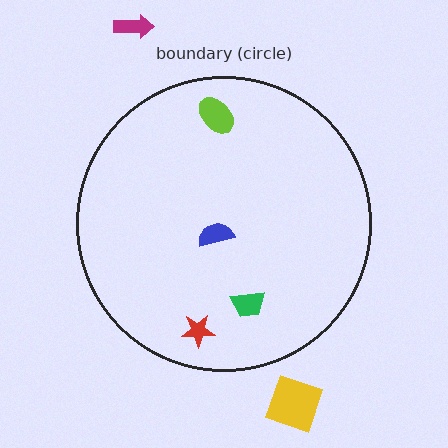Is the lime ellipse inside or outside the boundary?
Inside.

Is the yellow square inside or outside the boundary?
Outside.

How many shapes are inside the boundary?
4 inside, 2 outside.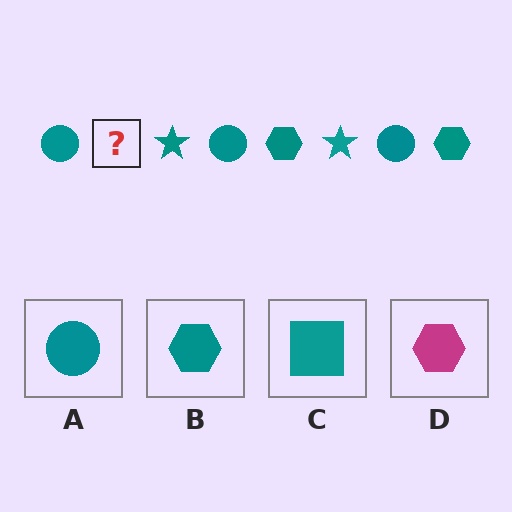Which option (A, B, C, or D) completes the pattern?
B.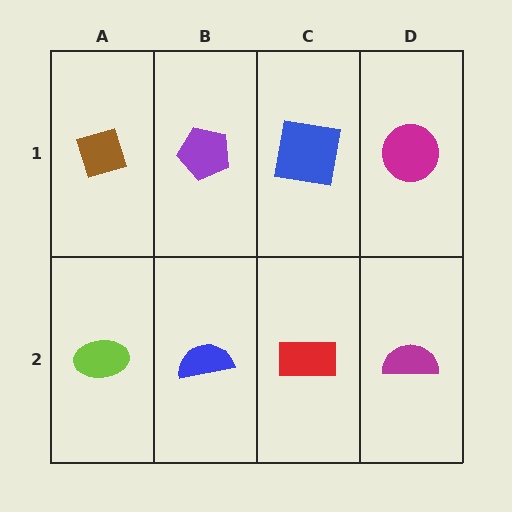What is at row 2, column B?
A blue semicircle.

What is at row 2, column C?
A red rectangle.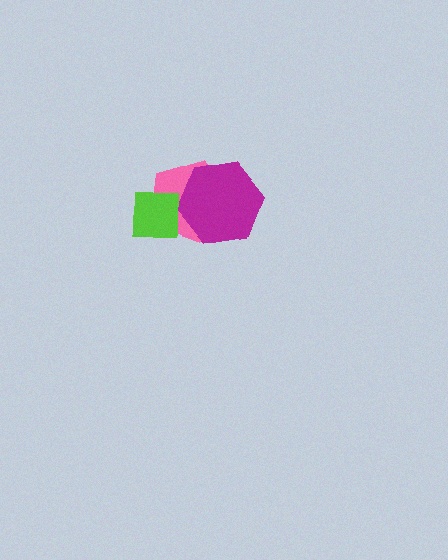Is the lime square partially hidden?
No, no other shape covers it.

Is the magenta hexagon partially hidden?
Yes, it is partially covered by another shape.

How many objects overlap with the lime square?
2 objects overlap with the lime square.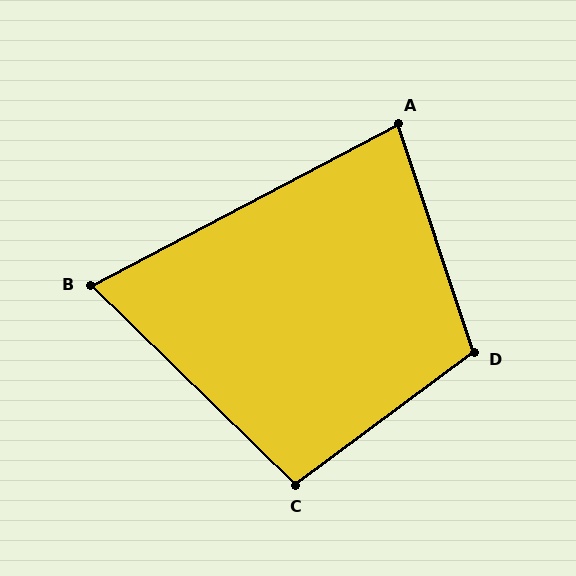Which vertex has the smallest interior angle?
B, at approximately 72 degrees.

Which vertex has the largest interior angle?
D, at approximately 108 degrees.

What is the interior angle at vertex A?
Approximately 81 degrees (acute).